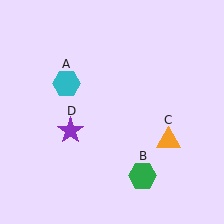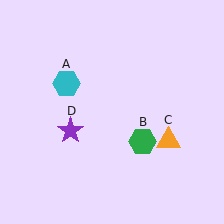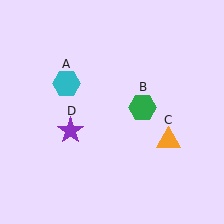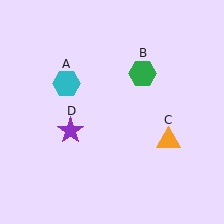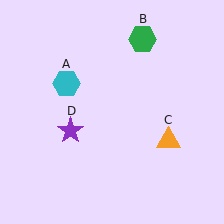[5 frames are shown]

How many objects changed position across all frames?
1 object changed position: green hexagon (object B).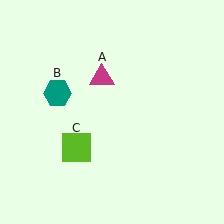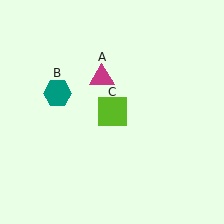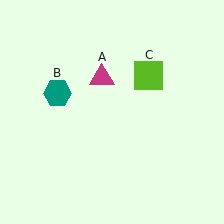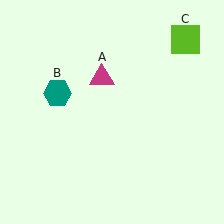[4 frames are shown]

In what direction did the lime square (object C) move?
The lime square (object C) moved up and to the right.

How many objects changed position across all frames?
1 object changed position: lime square (object C).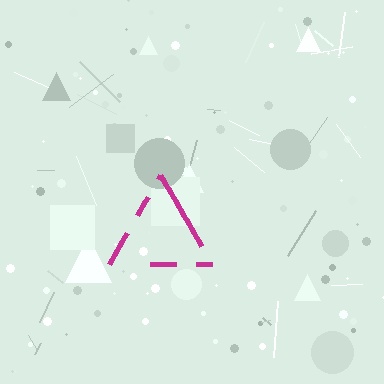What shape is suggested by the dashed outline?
The dashed outline suggests a triangle.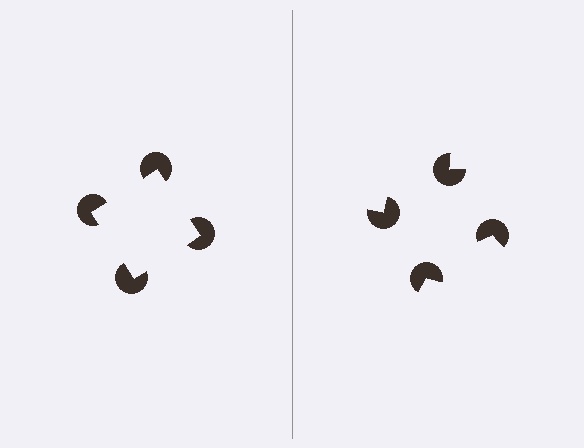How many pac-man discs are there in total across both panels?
8 — 4 on each side.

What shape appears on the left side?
An illusory square.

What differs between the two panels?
The pac-man discs are positioned identically on both sides; only the wedge orientations differ. On the left they align to a square; on the right they are misaligned.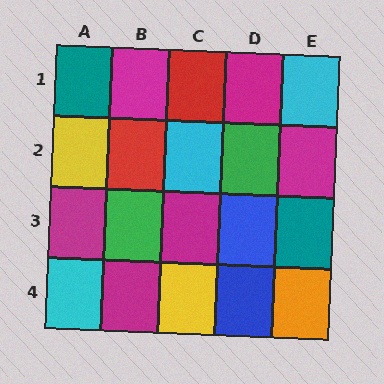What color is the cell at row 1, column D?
Magenta.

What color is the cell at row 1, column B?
Magenta.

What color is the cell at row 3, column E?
Teal.